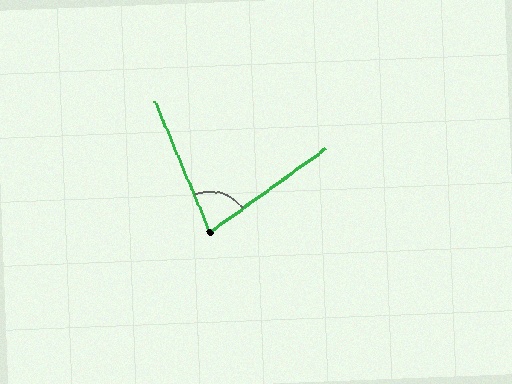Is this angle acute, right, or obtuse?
It is acute.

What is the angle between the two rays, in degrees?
Approximately 77 degrees.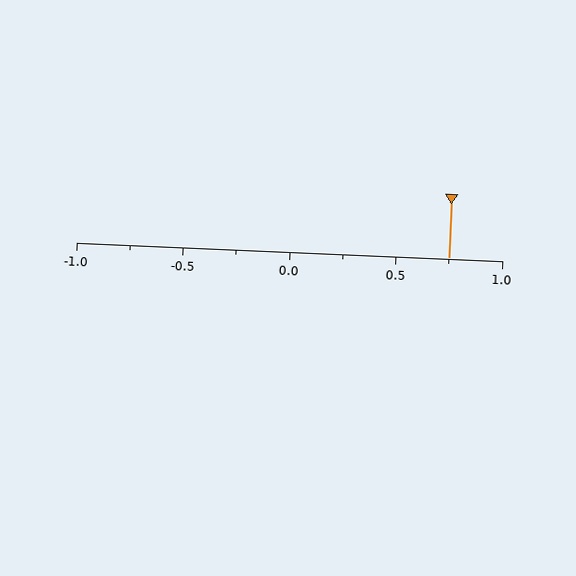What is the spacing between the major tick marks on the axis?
The major ticks are spaced 0.5 apart.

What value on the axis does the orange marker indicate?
The marker indicates approximately 0.75.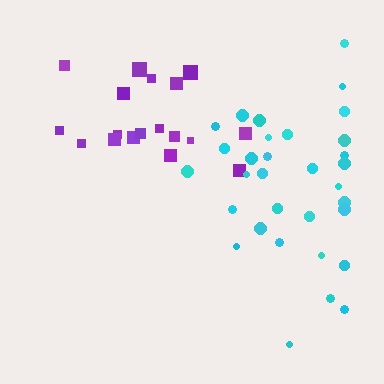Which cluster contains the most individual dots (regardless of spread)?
Cyan (32).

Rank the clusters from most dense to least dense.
cyan, purple.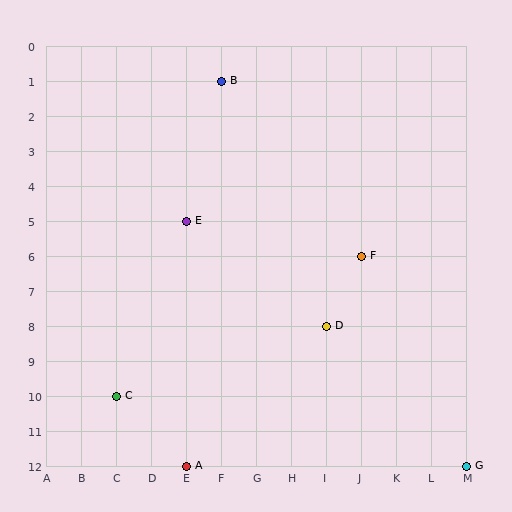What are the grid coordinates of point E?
Point E is at grid coordinates (E, 5).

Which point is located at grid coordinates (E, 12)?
Point A is at (E, 12).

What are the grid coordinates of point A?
Point A is at grid coordinates (E, 12).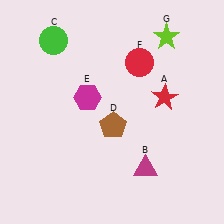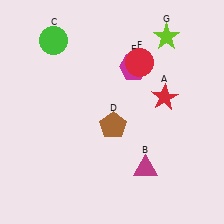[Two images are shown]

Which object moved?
The magenta hexagon (E) moved right.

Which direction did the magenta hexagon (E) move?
The magenta hexagon (E) moved right.